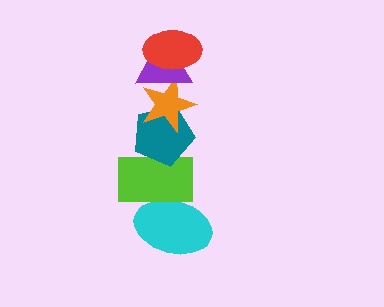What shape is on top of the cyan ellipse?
The lime rectangle is on top of the cyan ellipse.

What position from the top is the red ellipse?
The red ellipse is 1st from the top.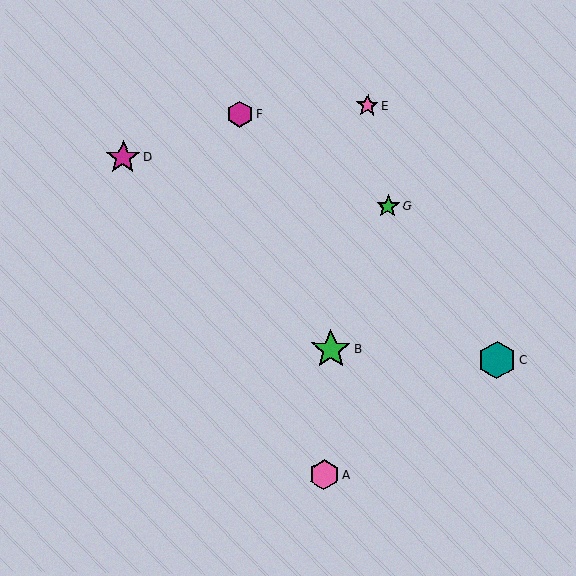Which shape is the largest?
The green star (labeled B) is the largest.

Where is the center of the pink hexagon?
The center of the pink hexagon is at (324, 475).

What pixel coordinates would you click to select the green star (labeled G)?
Click at (388, 206) to select the green star G.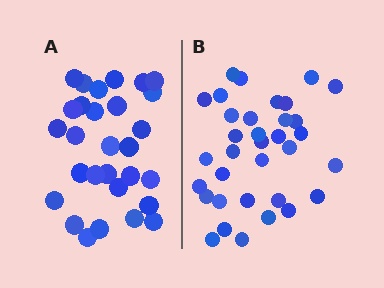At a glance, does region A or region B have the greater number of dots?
Region B (the right region) has more dots.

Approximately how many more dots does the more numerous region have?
Region B has about 5 more dots than region A.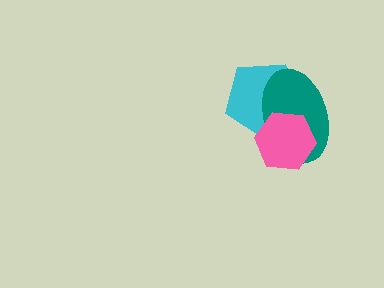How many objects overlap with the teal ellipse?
2 objects overlap with the teal ellipse.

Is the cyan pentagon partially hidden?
Yes, it is partially covered by another shape.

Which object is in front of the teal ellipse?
The pink hexagon is in front of the teal ellipse.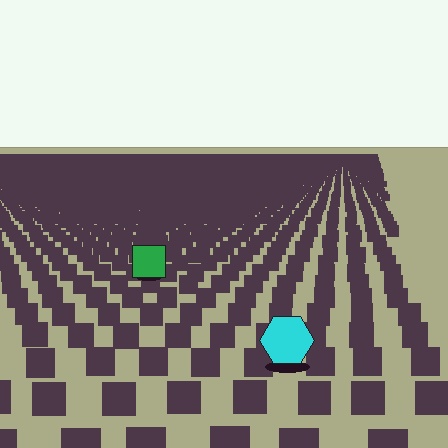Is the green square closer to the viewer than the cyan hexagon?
No. The cyan hexagon is closer — you can tell from the texture gradient: the ground texture is coarser near it.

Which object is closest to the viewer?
The cyan hexagon is closest. The texture marks near it are larger and more spread out.